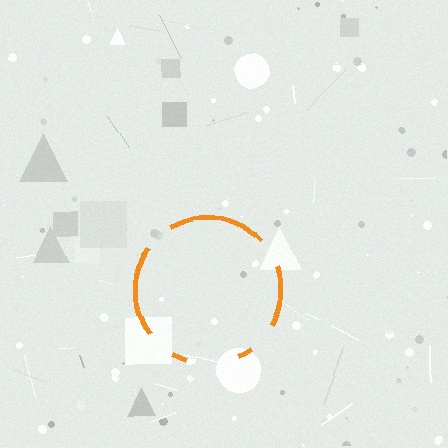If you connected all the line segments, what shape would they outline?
They would outline a circle.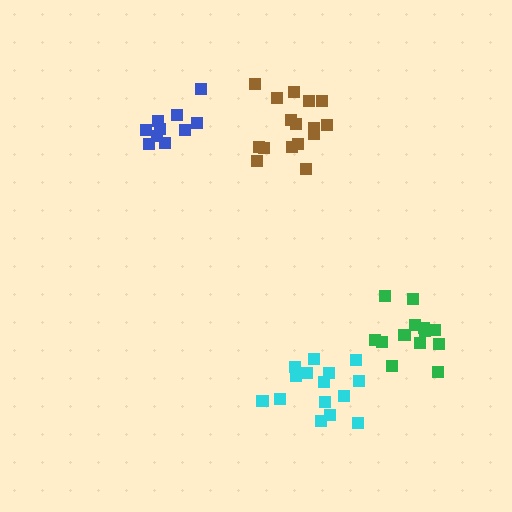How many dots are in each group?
Group 1: 15 dots, Group 2: 10 dots, Group 3: 14 dots, Group 4: 16 dots (55 total).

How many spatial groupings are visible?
There are 4 spatial groupings.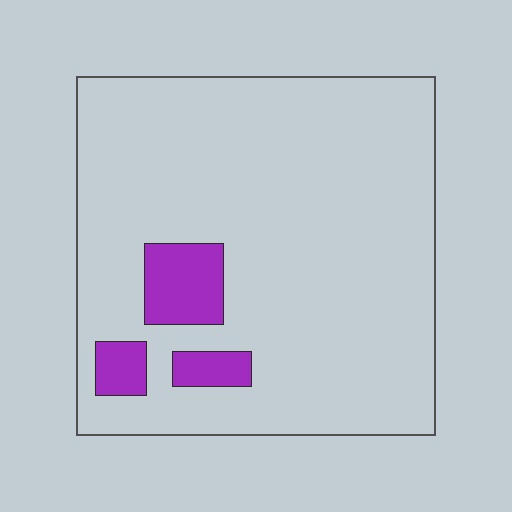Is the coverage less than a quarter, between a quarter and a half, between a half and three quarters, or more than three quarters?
Less than a quarter.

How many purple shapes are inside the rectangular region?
3.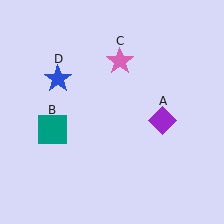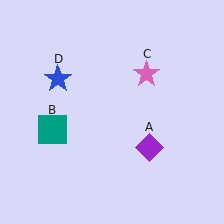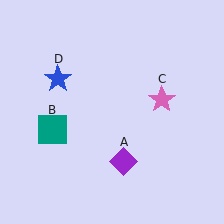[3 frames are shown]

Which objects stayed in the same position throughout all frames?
Teal square (object B) and blue star (object D) remained stationary.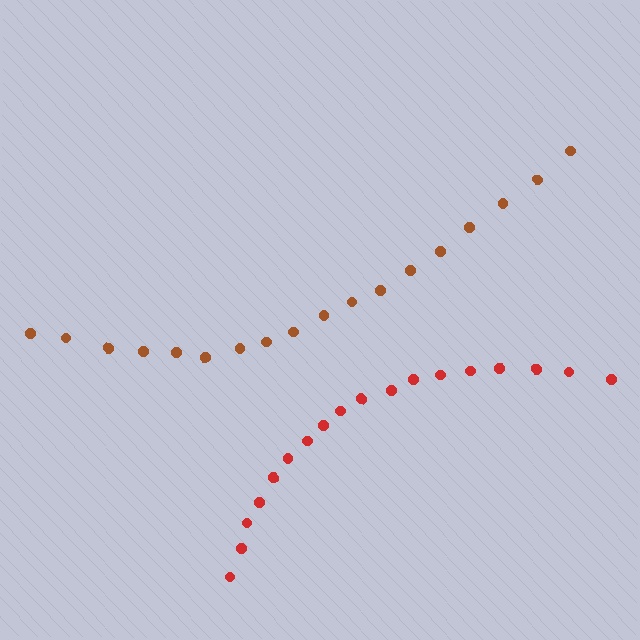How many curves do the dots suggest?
There are 2 distinct paths.